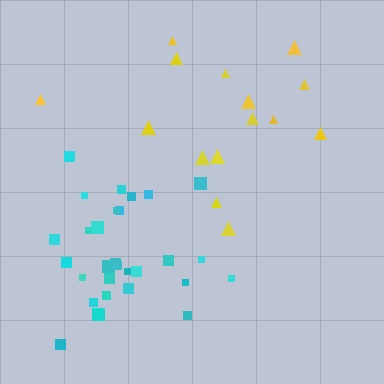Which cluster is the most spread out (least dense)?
Yellow.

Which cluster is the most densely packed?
Cyan.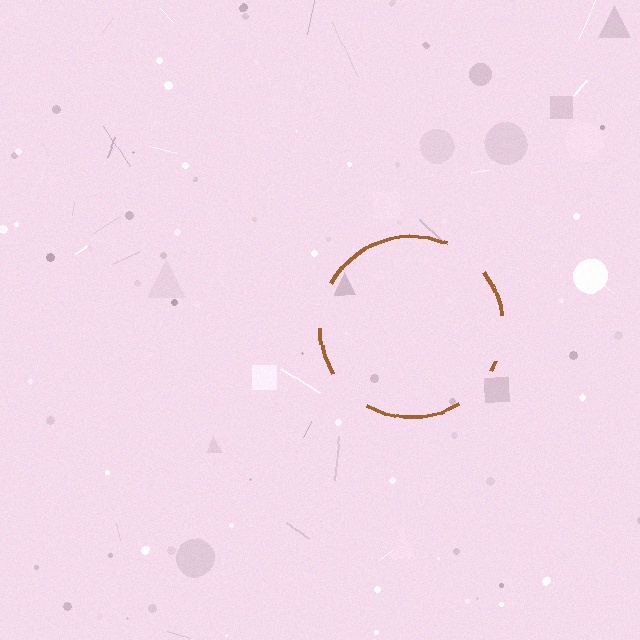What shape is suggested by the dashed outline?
The dashed outline suggests a circle.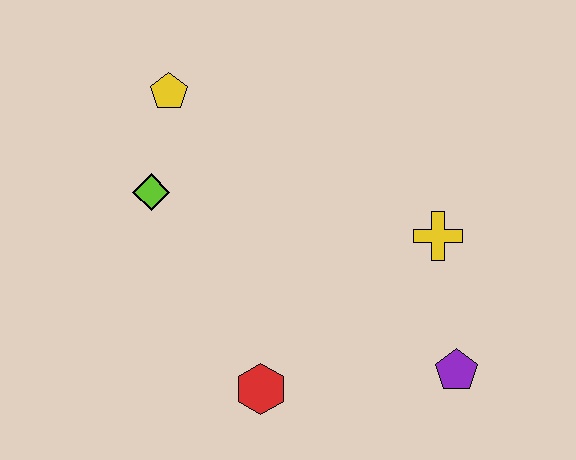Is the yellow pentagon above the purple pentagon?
Yes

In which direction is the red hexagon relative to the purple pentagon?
The red hexagon is to the left of the purple pentagon.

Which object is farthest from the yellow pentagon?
The purple pentagon is farthest from the yellow pentagon.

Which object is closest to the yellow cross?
The purple pentagon is closest to the yellow cross.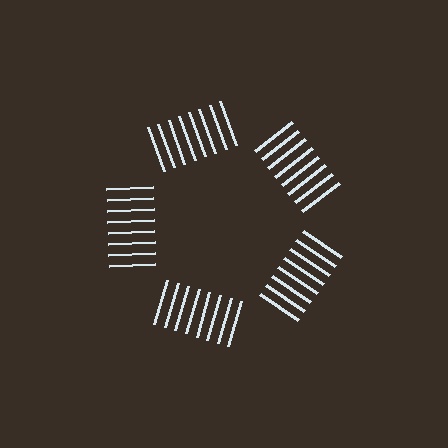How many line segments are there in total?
40 — 8 along each of the 5 edges.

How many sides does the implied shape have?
5 sides — the line-ends trace a pentagon.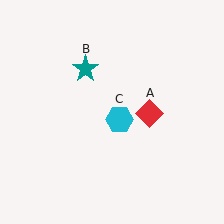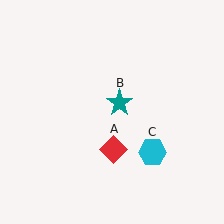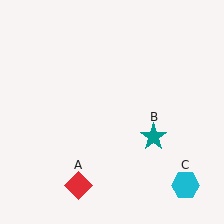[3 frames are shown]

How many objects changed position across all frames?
3 objects changed position: red diamond (object A), teal star (object B), cyan hexagon (object C).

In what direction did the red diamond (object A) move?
The red diamond (object A) moved down and to the left.